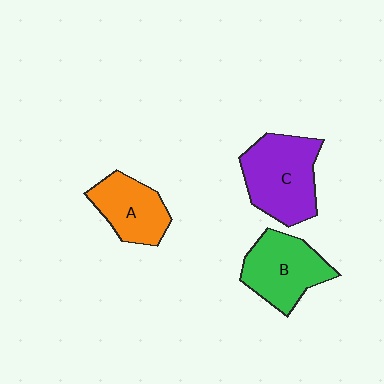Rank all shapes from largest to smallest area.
From largest to smallest: C (purple), B (green), A (orange).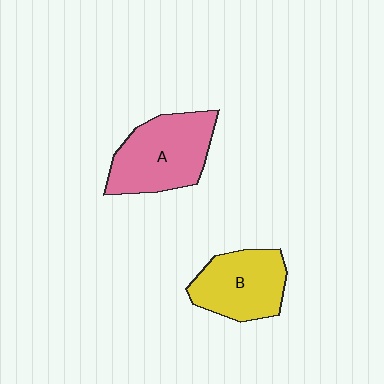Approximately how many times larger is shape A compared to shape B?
Approximately 1.2 times.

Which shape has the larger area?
Shape A (pink).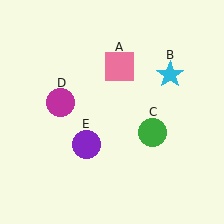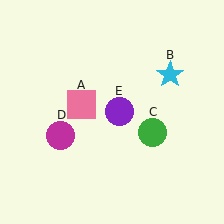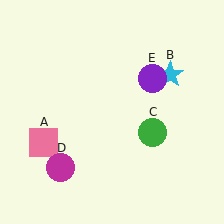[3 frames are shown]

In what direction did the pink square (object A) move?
The pink square (object A) moved down and to the left.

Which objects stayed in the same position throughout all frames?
Cyan star (object B) and green circle (object C) remained stationary.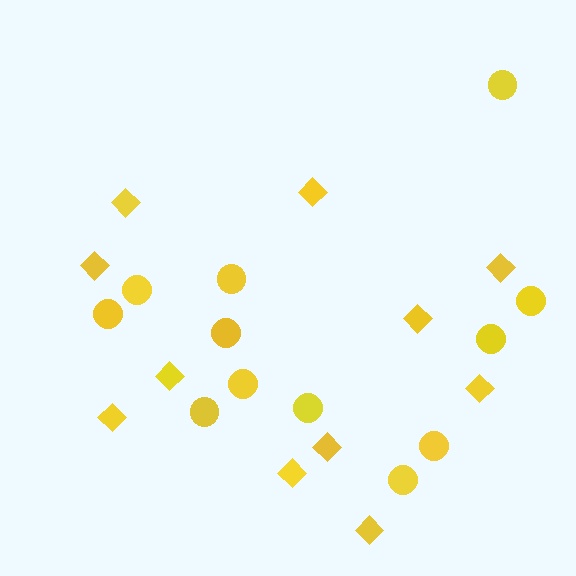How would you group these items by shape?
There are 2 groups: one group of diamonds (11) and one group of circles (12).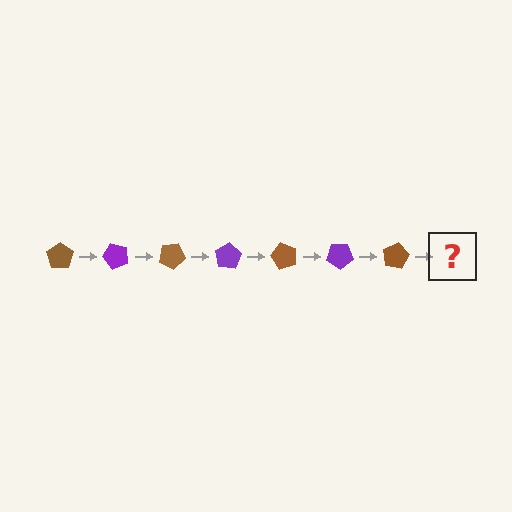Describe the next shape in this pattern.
It should be a purple pentagon, rotated 350 degrees from the start.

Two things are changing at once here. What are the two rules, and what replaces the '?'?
The two rules are that it rotates 50 degrees each step and the color cycles through brown and purple. The '?' should be a purple pentagon, rotated 350 degrees from the start.